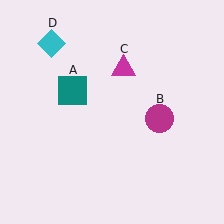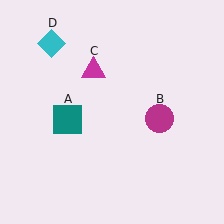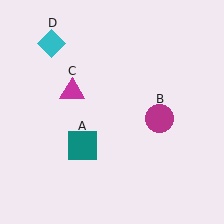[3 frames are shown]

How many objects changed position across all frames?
2 objects changed position: teal square (object A), magenta triangle (object C).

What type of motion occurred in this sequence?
The teal square (object A), magenta triangle (object C) rotated counterclockwise around the center of the scene.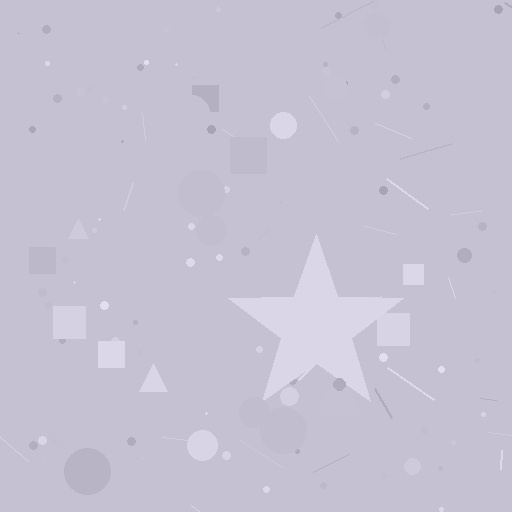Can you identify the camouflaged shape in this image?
The camouflaged shape is a star.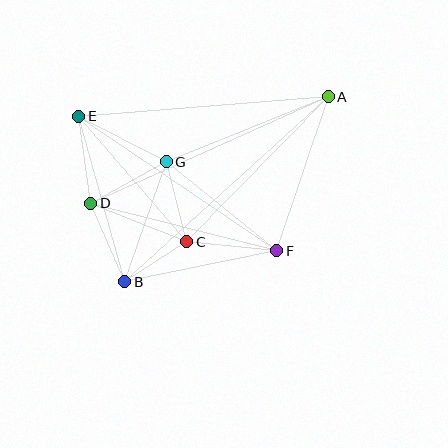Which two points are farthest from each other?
Points A and B are farthest from each other.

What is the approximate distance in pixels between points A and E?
The distance between A and E is approximately 250 pixels.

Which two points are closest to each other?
Points B and C are closest to each other.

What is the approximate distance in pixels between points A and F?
The distance between A and F is approximately 162 pixels.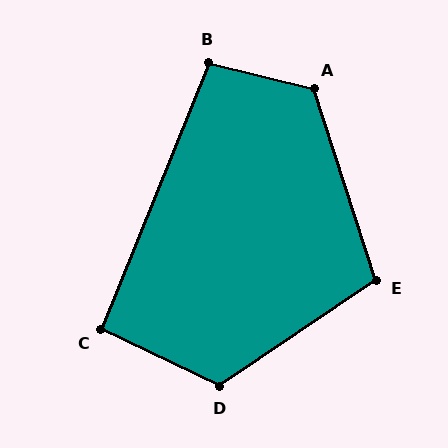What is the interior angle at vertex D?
Approximately 121 degrees (obtuse).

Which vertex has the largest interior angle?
A, at approximately 122 degrees.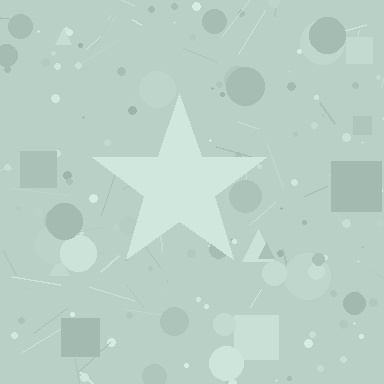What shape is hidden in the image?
A star is hidden in the image.